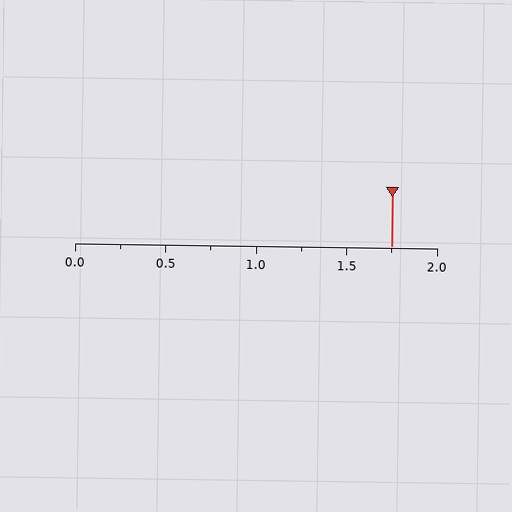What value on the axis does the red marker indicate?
The marker indicates approximately 1.75.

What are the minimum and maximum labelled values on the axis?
The axis runs from 0.0 to 2.0.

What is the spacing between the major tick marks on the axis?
The major ticks are spaced 0.5 apart.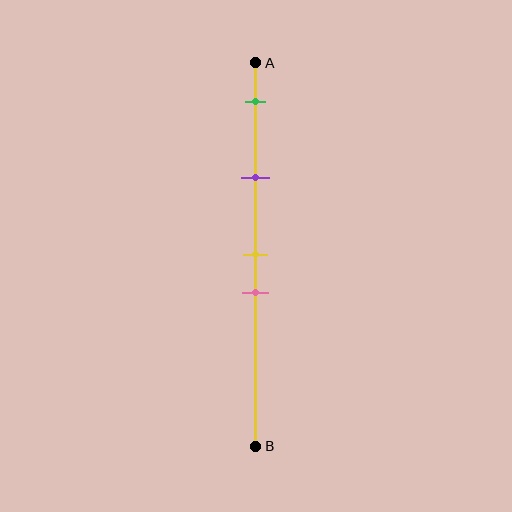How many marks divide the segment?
There are 4 marks dividing the segment.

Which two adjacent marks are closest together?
The yellow and pink marks are the closest adjacent pair.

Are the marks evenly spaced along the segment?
No, the marks are not evenly spaced.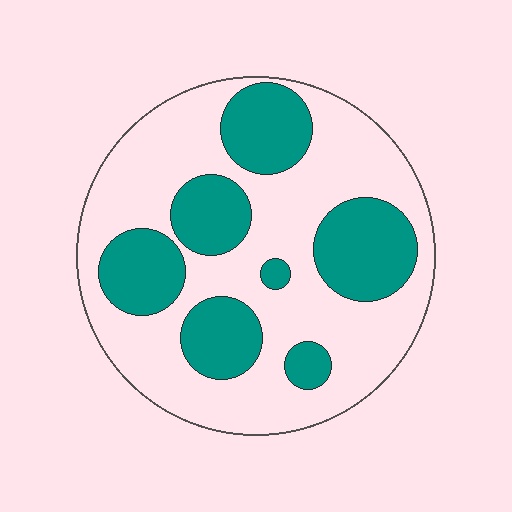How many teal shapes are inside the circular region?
7.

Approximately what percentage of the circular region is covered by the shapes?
Approximately 35%.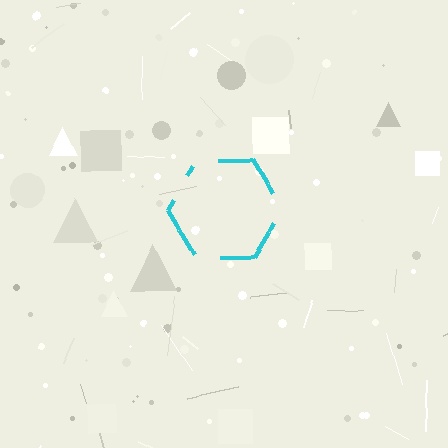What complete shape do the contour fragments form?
The contour fragments form a hexagon.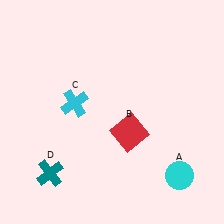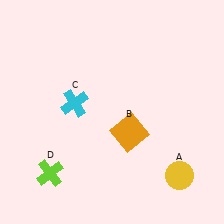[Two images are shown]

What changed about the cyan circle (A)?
In Image 1, A is cyan. In Image 2, it changed to yellow.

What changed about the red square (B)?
In Image 1, B is red. In Image 2, it changed to orange.